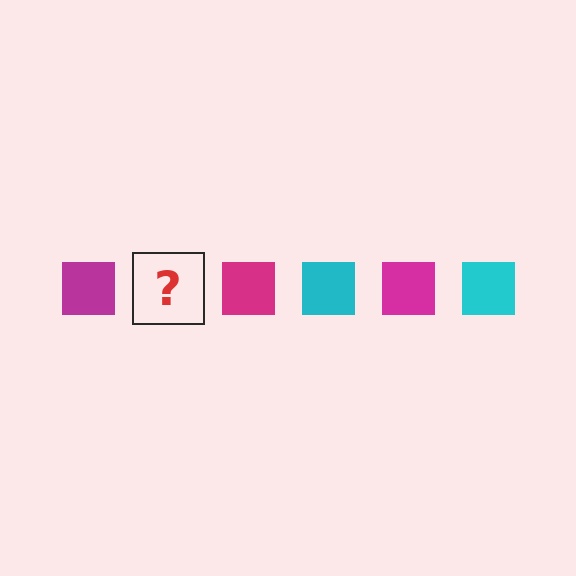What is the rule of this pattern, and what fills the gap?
The rule is that the pattern cycles through magenta, cyan squares. The gap should be filled with a cyan square.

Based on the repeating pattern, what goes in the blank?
The blank should be a cyan square.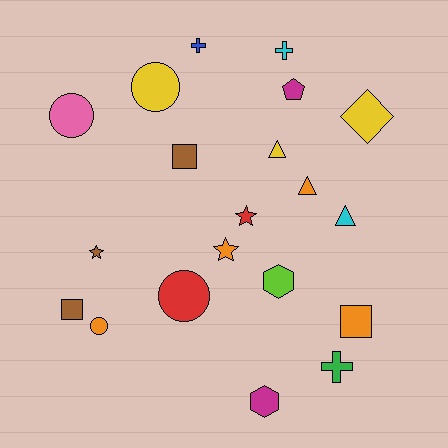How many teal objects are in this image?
There are no teal objects.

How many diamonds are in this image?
There is 1 diamond.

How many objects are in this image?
There are 20 objects.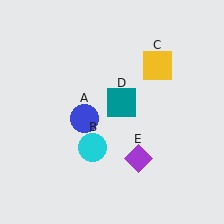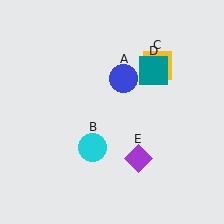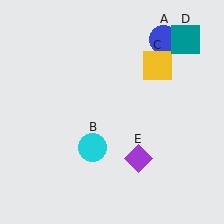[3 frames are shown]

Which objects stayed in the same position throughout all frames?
Cyan circle (object B) and yellow square (object C) and purple diamond (object E) remained stationary.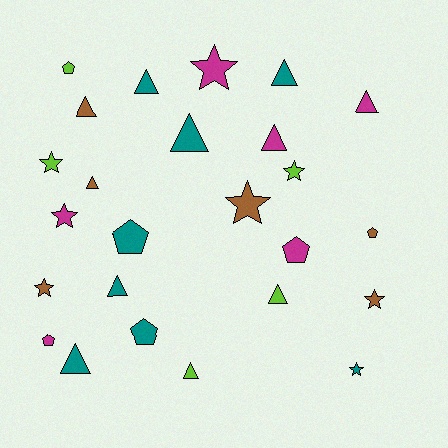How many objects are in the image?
There are 25 objects.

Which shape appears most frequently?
Triangle, with 11 objects.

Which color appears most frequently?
Teal, with 8 objects.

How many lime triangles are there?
There are 2 lime triangles.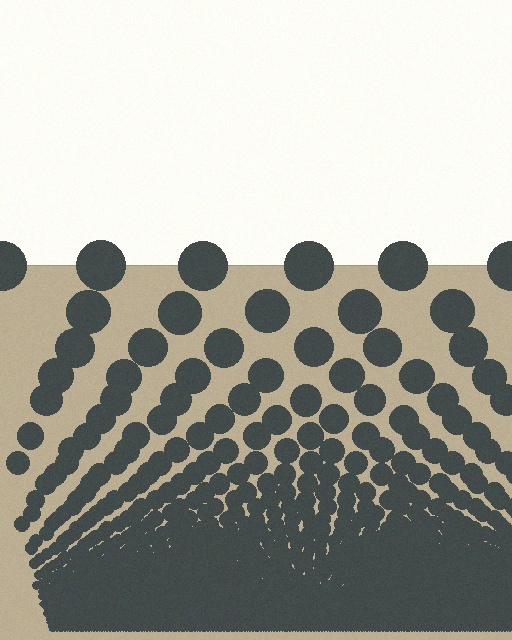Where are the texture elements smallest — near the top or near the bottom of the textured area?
Near the bottom.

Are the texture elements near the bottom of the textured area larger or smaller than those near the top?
Smaller. The gradient is inverted — elements near the bottom are smaller and denser.